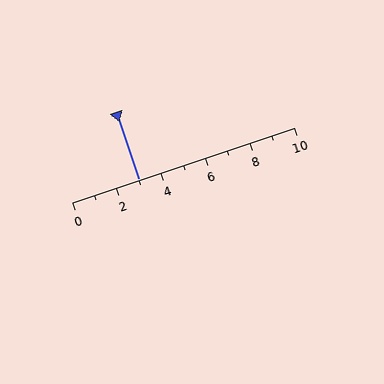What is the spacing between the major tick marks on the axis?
The major ticks are spaced 2 apart.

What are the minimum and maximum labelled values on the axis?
The axis runs from 0 to 10.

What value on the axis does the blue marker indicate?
The marker indicates approximately 3.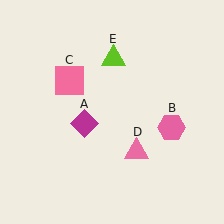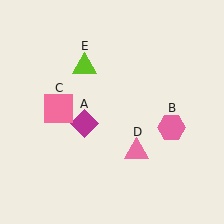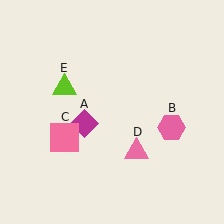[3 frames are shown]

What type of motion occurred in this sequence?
The pink square (object C), lime triangle (object E) rotated counterclockwise around the center of the scene.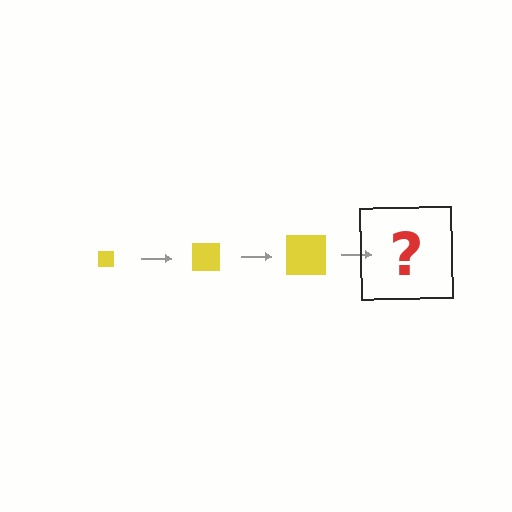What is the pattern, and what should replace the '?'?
The pattern is that the square gets progressively larger each step. The '?' should be a yellow square, larger than the previous one.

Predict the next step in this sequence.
The next step is a yellow square, larger than the previous one.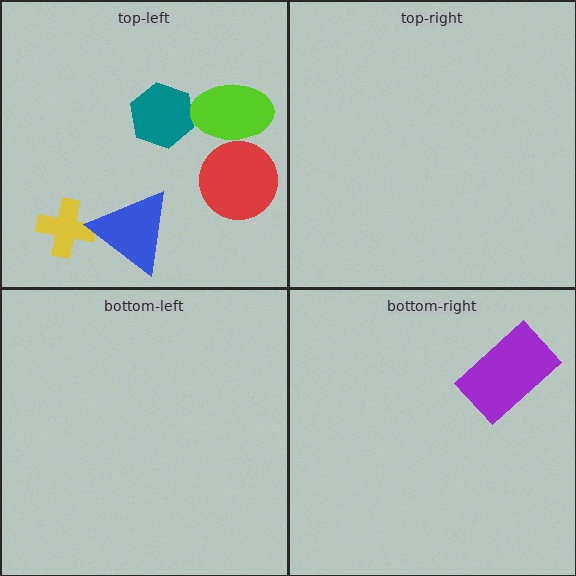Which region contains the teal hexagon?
The top-left region.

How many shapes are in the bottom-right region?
1.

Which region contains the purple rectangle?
The bottom-right region.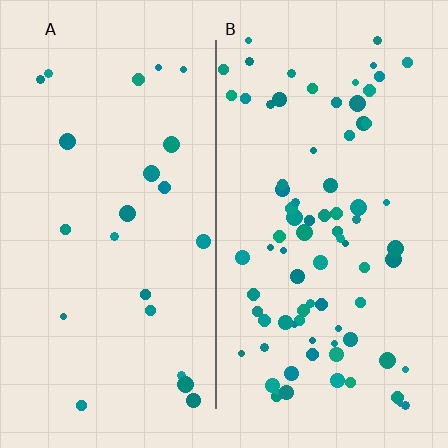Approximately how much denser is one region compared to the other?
Approximately 3.3× — region B over region A.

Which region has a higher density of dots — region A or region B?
B (the right).